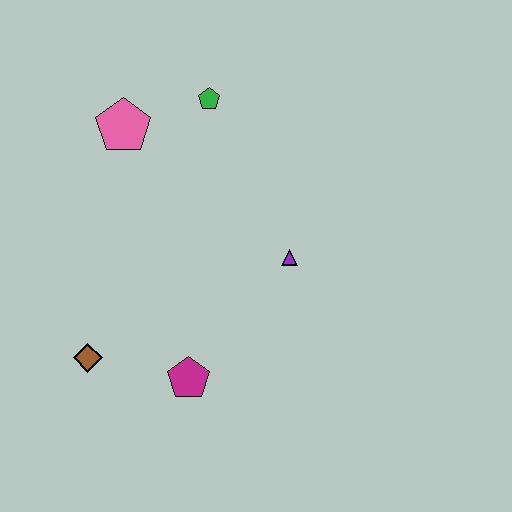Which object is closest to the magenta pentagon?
The brown diamond is closest to the magenta pentagon.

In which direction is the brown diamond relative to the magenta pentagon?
The brown diamond is to the left of the magenta pentagon.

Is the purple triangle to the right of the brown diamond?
Yes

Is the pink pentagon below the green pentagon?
Yes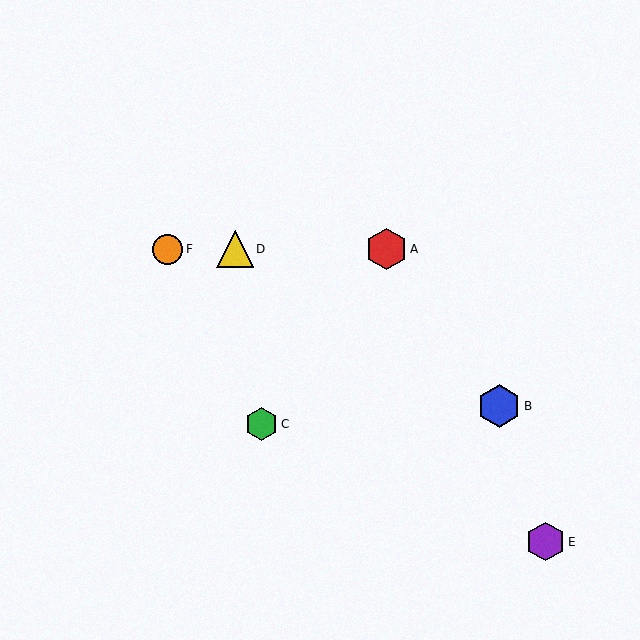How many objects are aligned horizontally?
3 objects (A, D, F) are aligned horizontally.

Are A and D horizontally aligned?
Yes, both are at y≈249.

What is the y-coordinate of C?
Object C is at y≈424.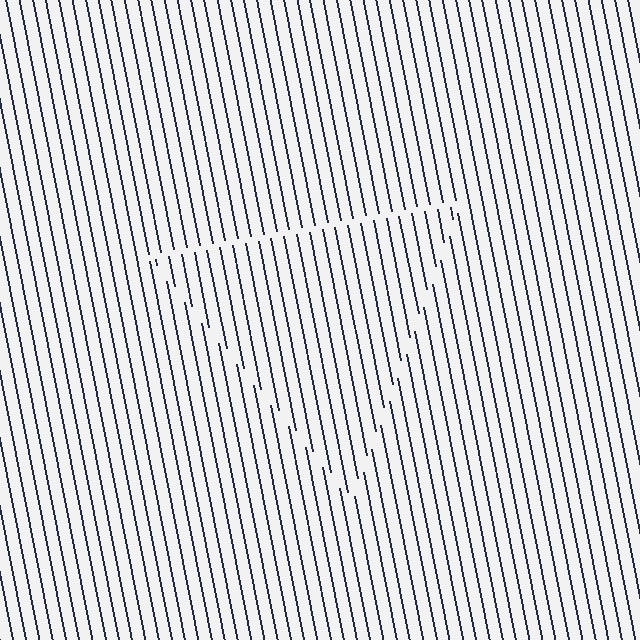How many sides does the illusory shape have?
3 sides — the line-ends trace a triangle.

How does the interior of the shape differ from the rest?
The interior of the shape contains the same grating, shifted by half a period — the contour is defined by the phase discontinuity where line-ends from the inner and outer gratings abut.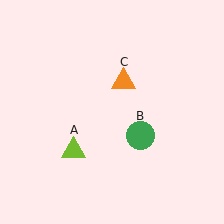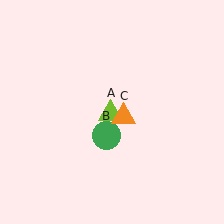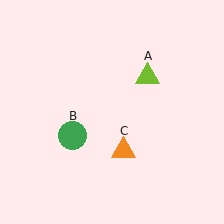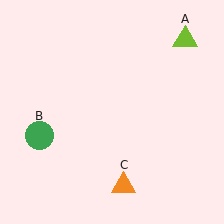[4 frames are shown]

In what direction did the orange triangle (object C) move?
The orange triangle (object C) moved down.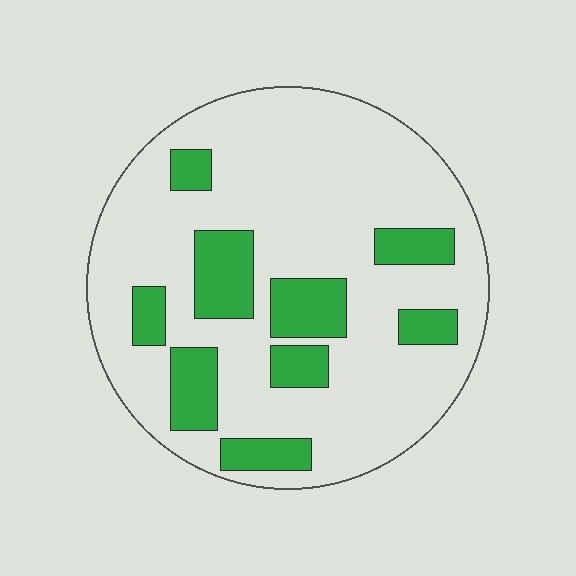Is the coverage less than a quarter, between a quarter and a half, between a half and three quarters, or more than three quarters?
Less than a quarter.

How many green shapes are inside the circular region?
9.